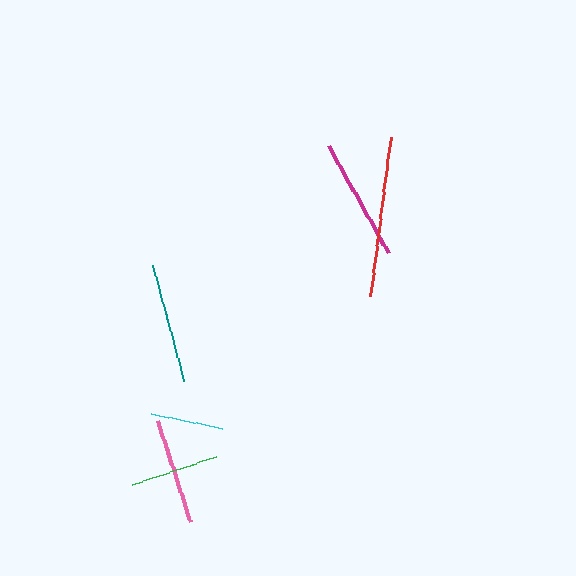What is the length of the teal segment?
The teal segment is approximately 120 pixels long.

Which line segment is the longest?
The red line is the longest at approximately 160 pixels.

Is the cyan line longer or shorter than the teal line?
The teal line is longer than the cyan line.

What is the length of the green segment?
The green segment is approximately 88 pixels long.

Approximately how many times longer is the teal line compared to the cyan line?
The teal line is approximately 1.6 times the length of the cyan line.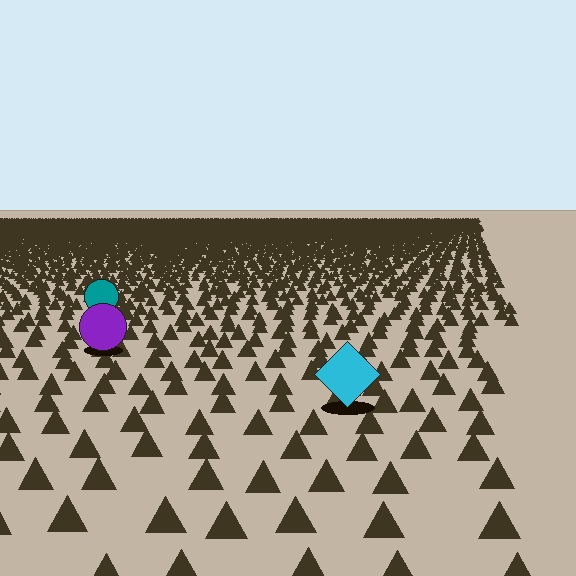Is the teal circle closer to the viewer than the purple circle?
No. The purple circle is closer — you can tell from the texture gradient: the ground texture is coarser near it.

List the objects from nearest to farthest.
From nearest to farthest: the cyan diamond, the purple circle, the teal circle.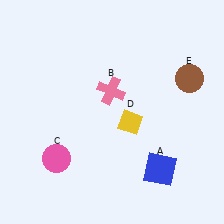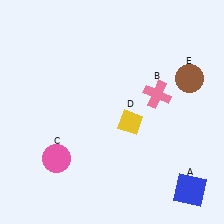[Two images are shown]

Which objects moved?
The objects that moved are: the blue square (A), the pink cross (B).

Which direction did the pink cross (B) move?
The pink cross (B) moved right.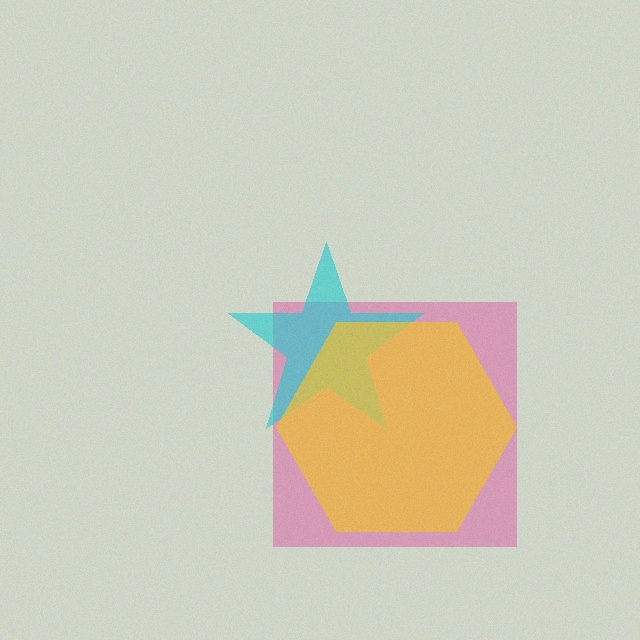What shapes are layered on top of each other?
The layered shapes are: a pink square, a cyan star, a yellow hexagon.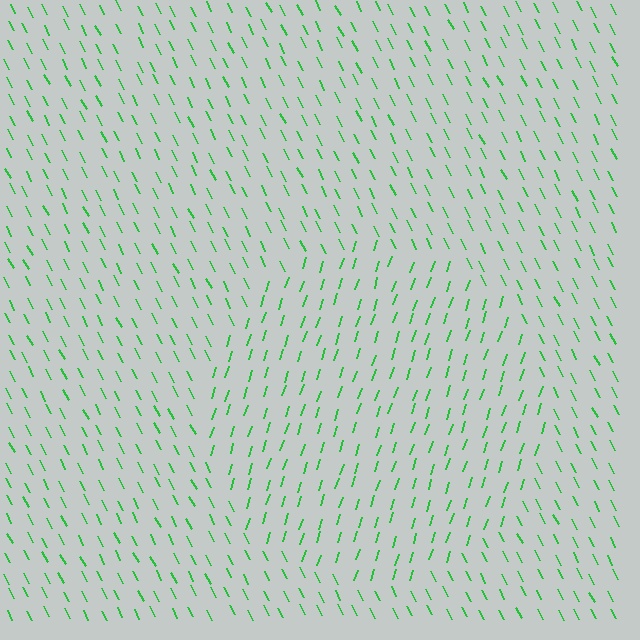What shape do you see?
I see a circle.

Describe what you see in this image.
The image is filled with small green line segments. A circle region in the image has lines oriented differently from the surrounding lines, creating a visible texture boundary.